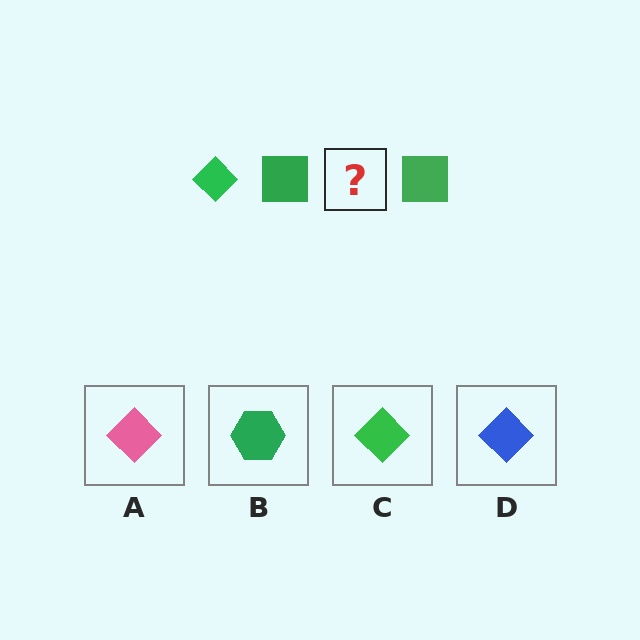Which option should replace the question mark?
Option C.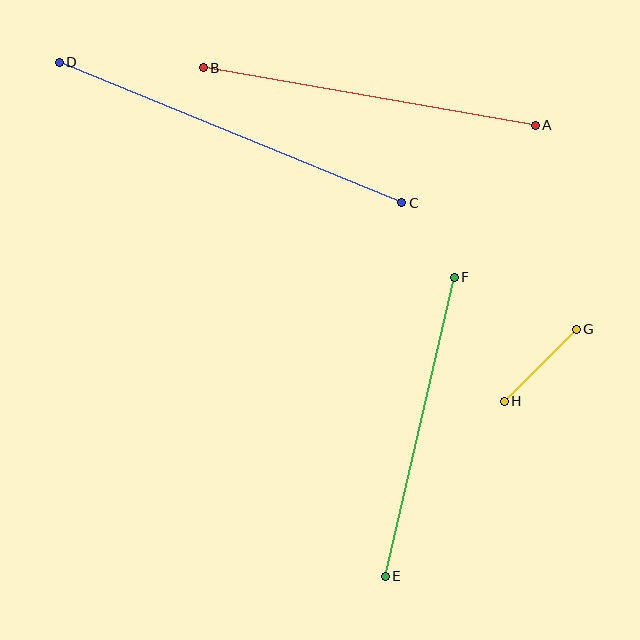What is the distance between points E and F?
The distance is approximately 307 pixels.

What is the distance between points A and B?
The distance is approximately 337 pixels.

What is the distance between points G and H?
The distance is approximately 102 pixels.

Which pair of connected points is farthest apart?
Points C and D are farthest apart.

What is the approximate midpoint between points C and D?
The midpoint is at approximately (230, 132) pixels.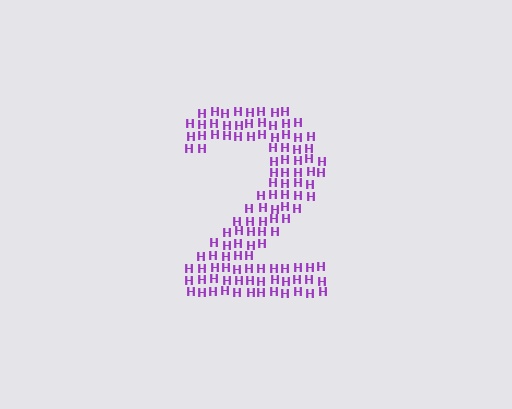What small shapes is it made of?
It is made of small letter H's.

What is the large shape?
The large shape is the digit 2.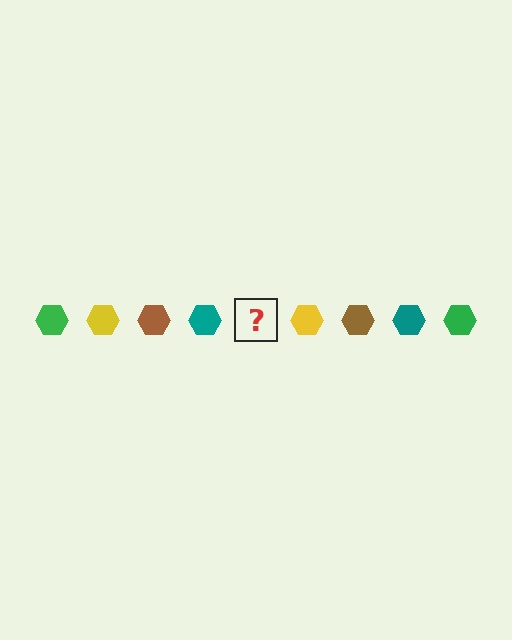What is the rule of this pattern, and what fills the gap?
The rule is that the pattern cycles through green, yellow, brown, teal hexagons. The gap should be filled with a green hexagon.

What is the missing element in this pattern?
The missing element is a green hexagon.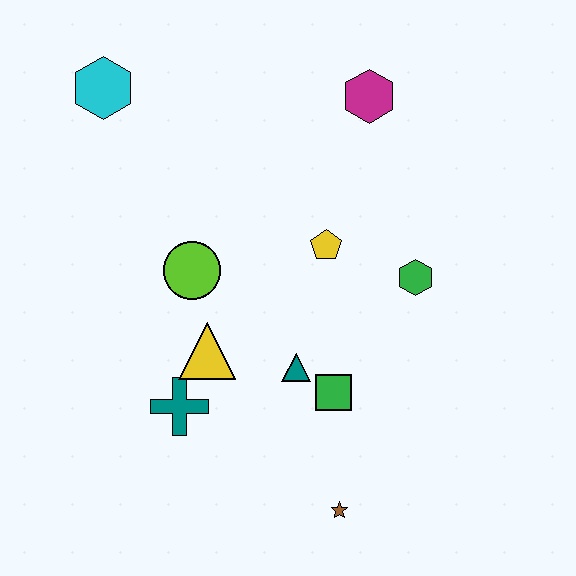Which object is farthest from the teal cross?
The magenta hexagon is farthest from the teal cross.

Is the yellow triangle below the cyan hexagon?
Yes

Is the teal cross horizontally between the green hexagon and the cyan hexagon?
Yes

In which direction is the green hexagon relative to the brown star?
The green hexagon is above the brown star.